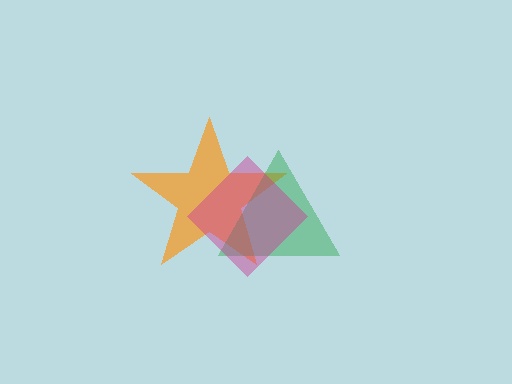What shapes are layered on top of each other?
The layered shapes are: an orange star, a green triangle, a magenta diamond.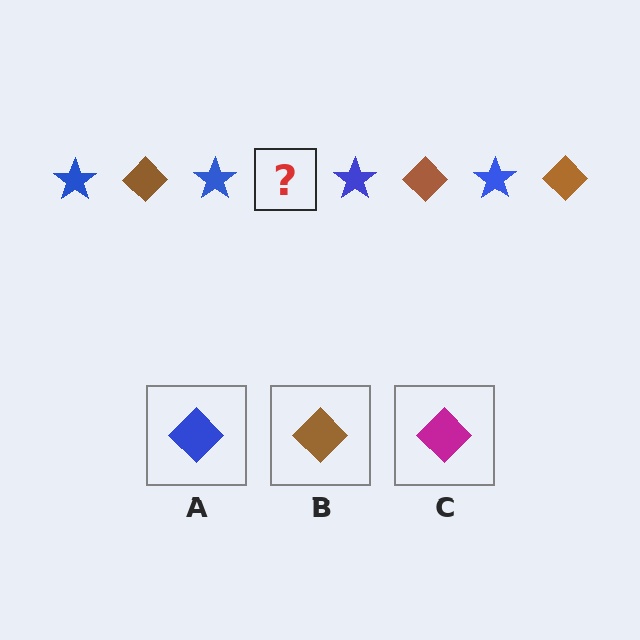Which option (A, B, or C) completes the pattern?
B.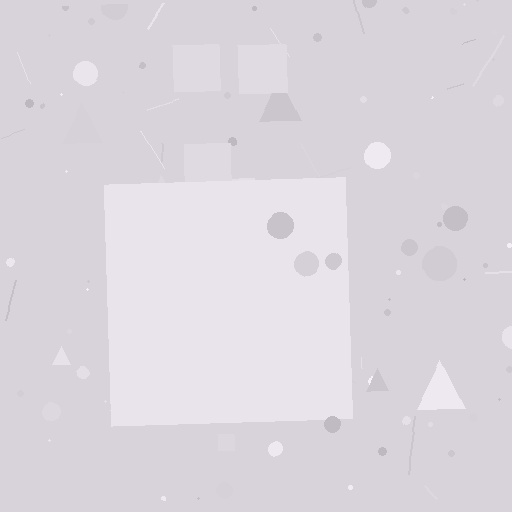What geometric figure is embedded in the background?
A square is embedded in the background.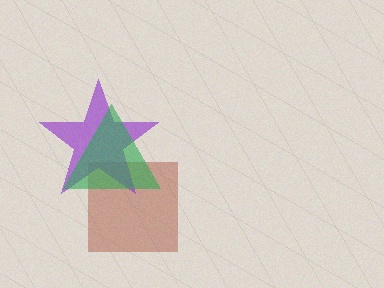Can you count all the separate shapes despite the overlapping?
Yes, there are 3 separate shapes.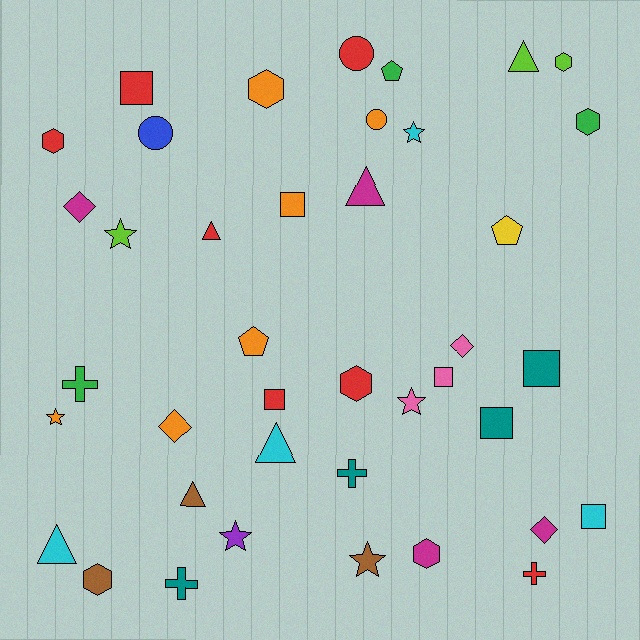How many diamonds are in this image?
There are 4 diamonds.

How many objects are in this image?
There are 40 objects.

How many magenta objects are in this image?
There are 4 magenta objects.